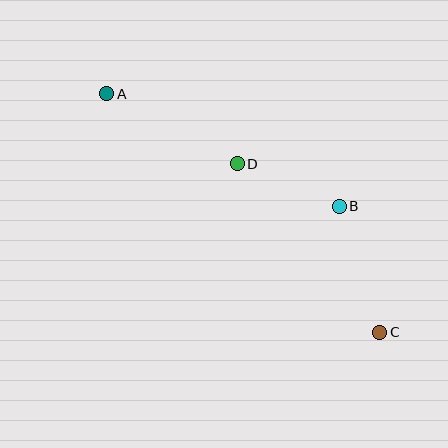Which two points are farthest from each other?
Points A and C are farthest from each other.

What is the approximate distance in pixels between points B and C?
The distance between B and C is approximately 132 pixels.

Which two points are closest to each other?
Points B and D are closest to each other.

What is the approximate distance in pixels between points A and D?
The distance between A and D is approximately 148 pixels.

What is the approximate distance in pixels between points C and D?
The distance between C and D is approximately 221 pixels.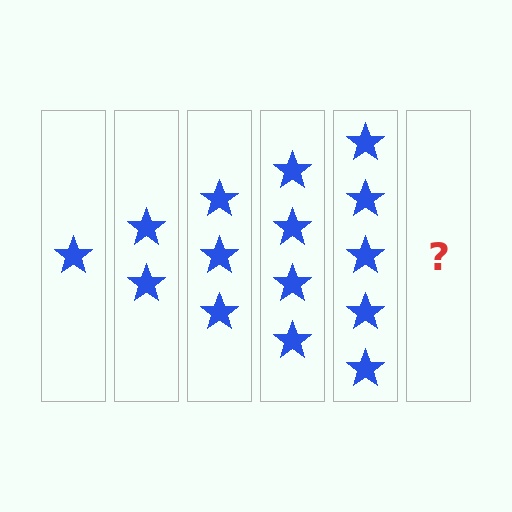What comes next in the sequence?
The next element should be 6 stars.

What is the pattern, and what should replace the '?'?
The pattern is that each step adds one more star. The '?' should be 6 stars.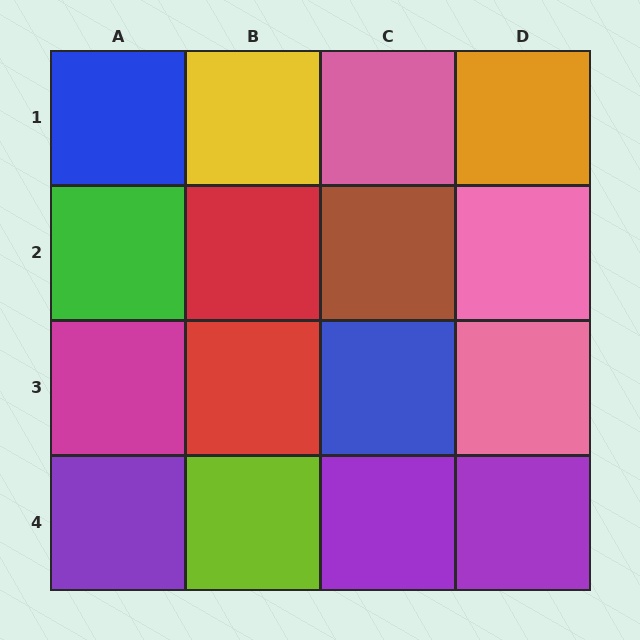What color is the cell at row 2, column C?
Brown.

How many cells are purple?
3 cells are purple.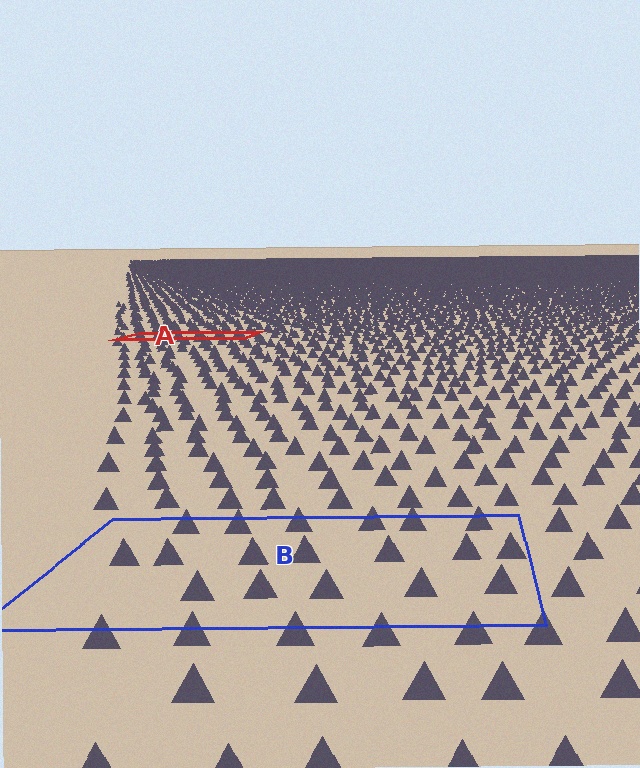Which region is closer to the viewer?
Region B is closer. The texture elements there are larger and more spread out.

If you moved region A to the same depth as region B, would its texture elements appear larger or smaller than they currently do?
They would appear larger. At a closer depth, the same texture elements are projected at a bigger on-screen size.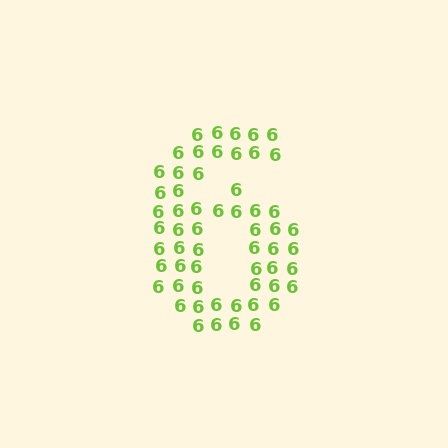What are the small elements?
The small elements are digit 6's.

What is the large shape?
The large shape is the digit 6.